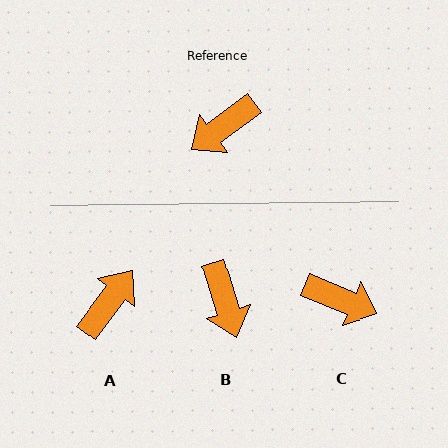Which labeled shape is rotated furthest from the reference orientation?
A, about 163 degrees away.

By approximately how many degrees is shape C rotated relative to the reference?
Approximately 120 degrees counter-clockwise.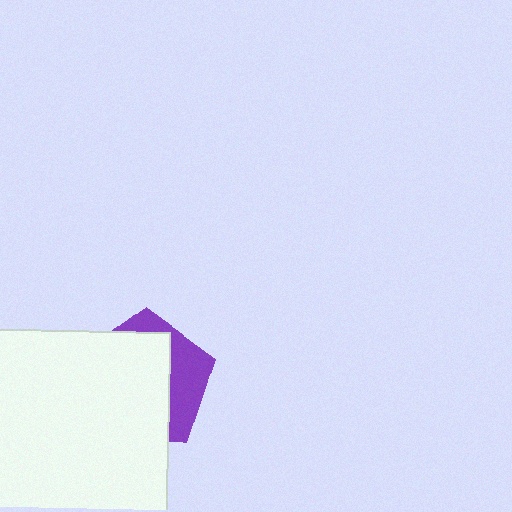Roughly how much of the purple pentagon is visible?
A small part of it is visible (roughly 31%).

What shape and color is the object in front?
The object in front is a white square.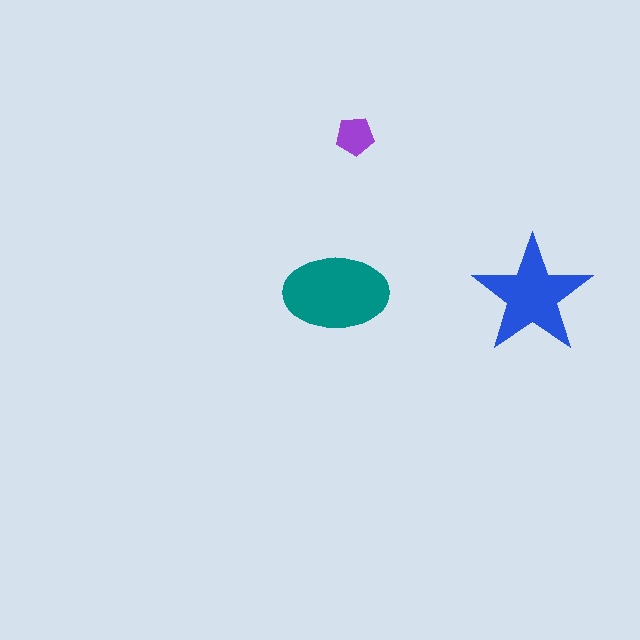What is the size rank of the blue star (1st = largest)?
2nd.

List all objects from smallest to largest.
The purple pentagon, the blue star, the teal ellipse.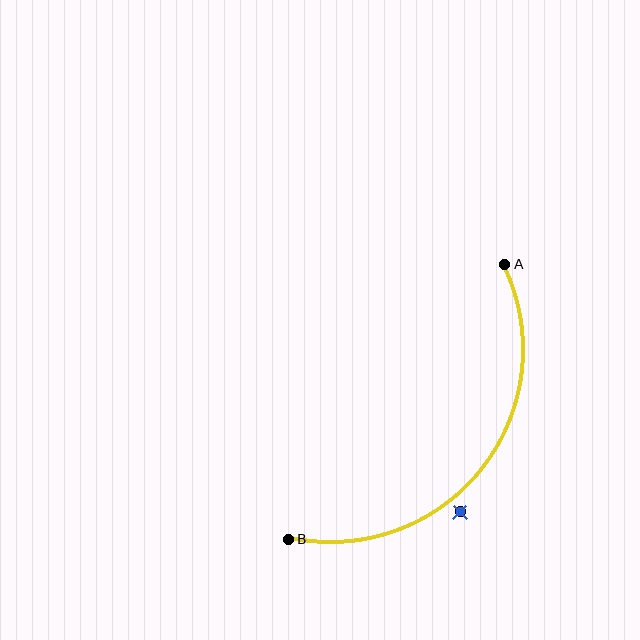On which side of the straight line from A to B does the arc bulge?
The arc bulges below and to the right of the straight line connecting A and B.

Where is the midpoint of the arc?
The arc midpoint is the point on the curve farthest from the straight line joining A and B. It sits below and to the right of that line.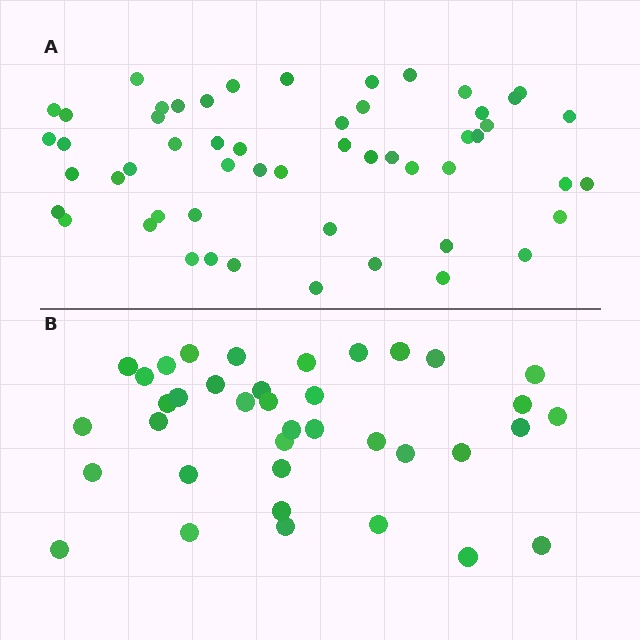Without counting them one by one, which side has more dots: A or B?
Region A (the top region) has more dots.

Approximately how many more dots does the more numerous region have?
Region A has approximately 15 more dots than region B.